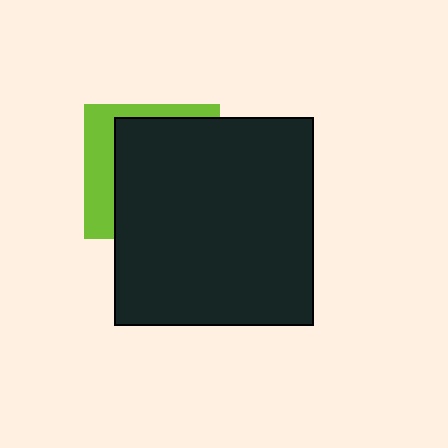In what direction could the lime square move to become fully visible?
The lime square could move left. That would shift it out from behind the black rectangle entirely.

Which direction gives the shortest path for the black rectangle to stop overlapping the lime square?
Moving right gives the shortest separation.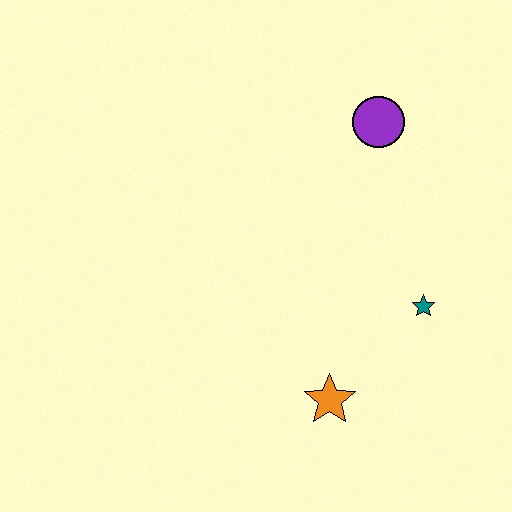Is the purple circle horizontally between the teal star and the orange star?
Yes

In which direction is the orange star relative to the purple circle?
The orange star is below the purple circle.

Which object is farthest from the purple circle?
The orange star is farthest from the purple circle.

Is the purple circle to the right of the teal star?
No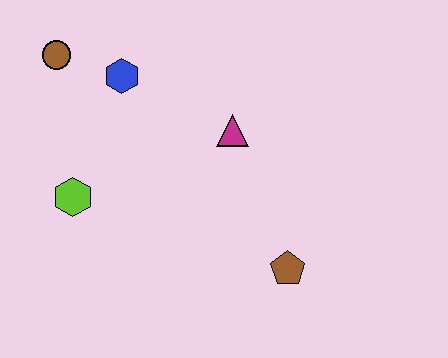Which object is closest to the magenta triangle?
The blue hexagon is closest to the magenta triangle.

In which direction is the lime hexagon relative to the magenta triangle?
The lime hexagon is to the left of the magenta triangle.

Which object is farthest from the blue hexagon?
The brown pentagon is farthest from the blue hexagon.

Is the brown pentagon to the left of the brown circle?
No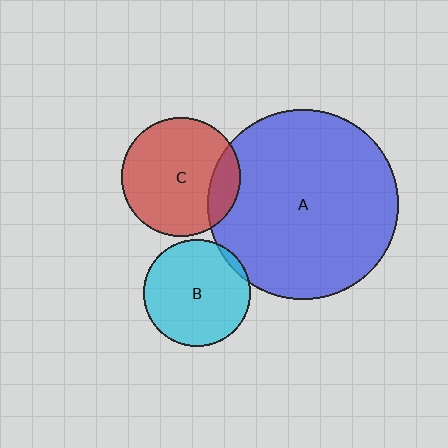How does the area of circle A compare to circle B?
Approximately 3.1 times.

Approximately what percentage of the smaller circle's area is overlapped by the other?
Approximately 5%.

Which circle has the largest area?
Circle A (blue).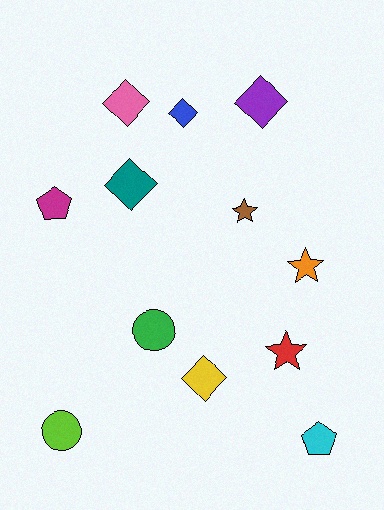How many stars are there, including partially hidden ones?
There are 3 stars.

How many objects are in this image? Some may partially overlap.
There are 12 objects.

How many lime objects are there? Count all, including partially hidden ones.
There is 1 lime object.